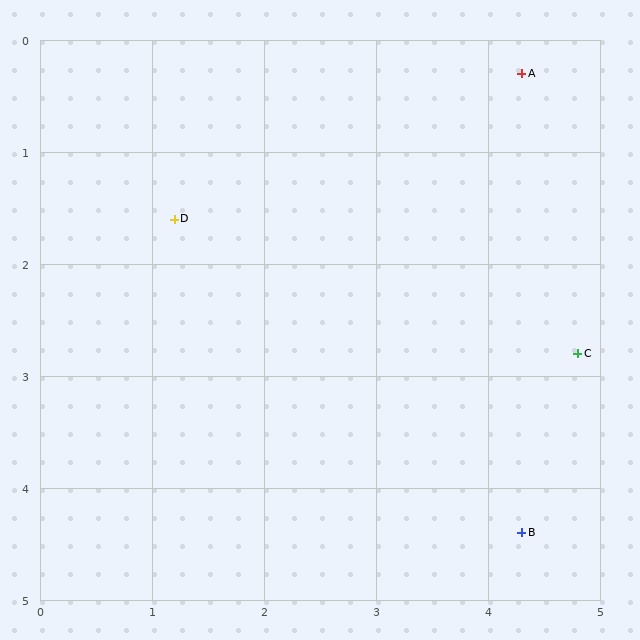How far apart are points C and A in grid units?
Points C and A are about 2.5 grid units apart.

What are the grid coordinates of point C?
Point C is at approximately (4.8, 2.8).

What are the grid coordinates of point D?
Point D is at approximately (1.2, 1.6).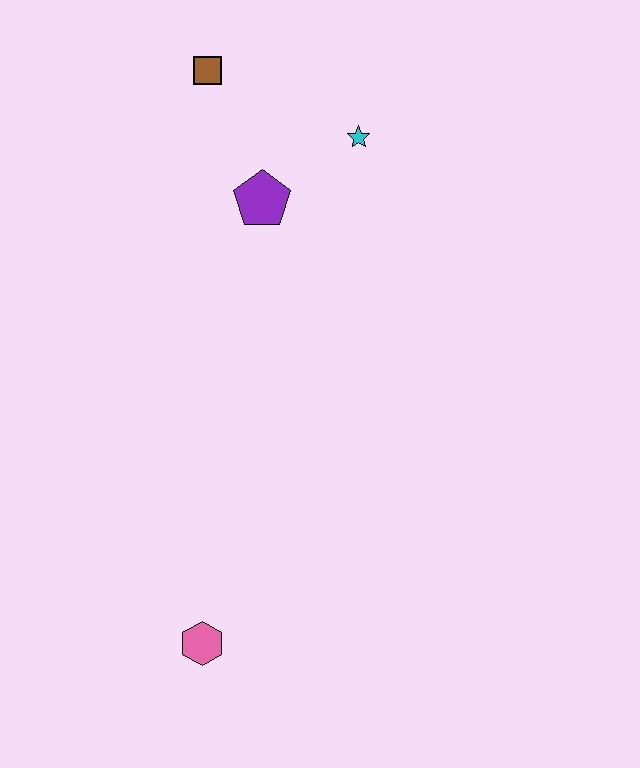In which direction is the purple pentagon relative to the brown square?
The purple pentagon is below the brown square.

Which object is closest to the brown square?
The purple pentagon is closest to the brown square.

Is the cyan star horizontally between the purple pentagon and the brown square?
No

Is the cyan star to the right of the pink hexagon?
Yes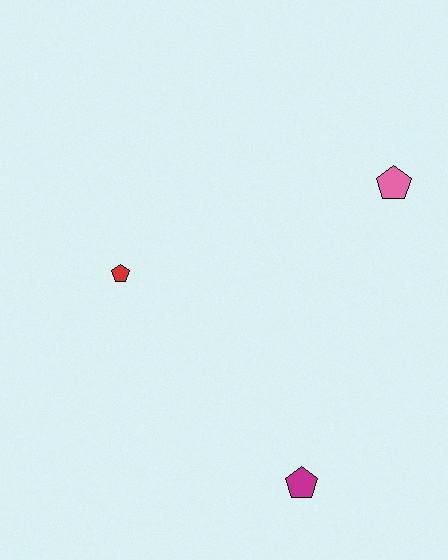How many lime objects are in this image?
There are no lime objects.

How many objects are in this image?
There are 3 objects.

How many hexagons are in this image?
There are no hexagons.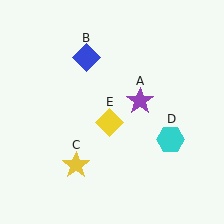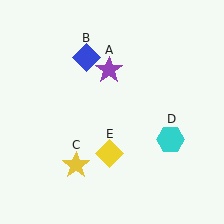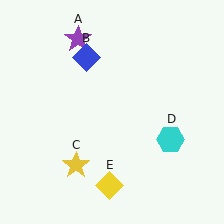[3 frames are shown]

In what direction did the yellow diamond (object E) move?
The yellow diamond (object E) moved down.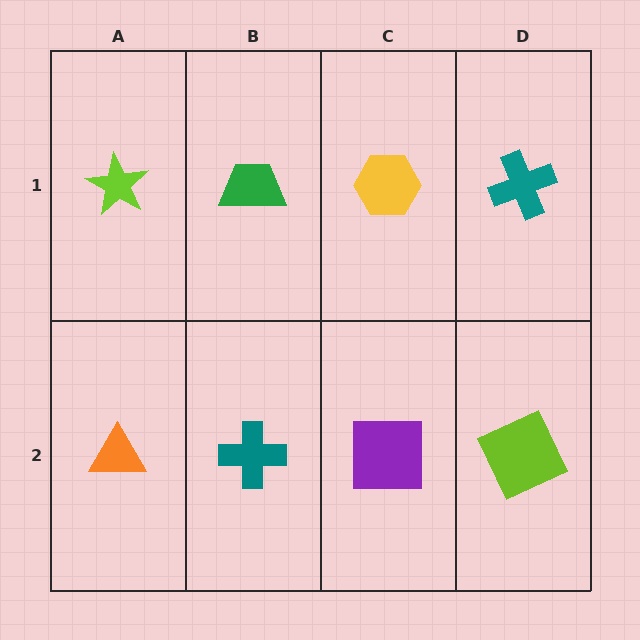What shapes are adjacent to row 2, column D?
A teal cross (row 1, column D), a purple square (row 2, column C).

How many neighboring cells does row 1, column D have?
2.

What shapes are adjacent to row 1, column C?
A purple square (row 2, column C), a green trapezoid (row 1, column B), a teal cross (row 1, column D).